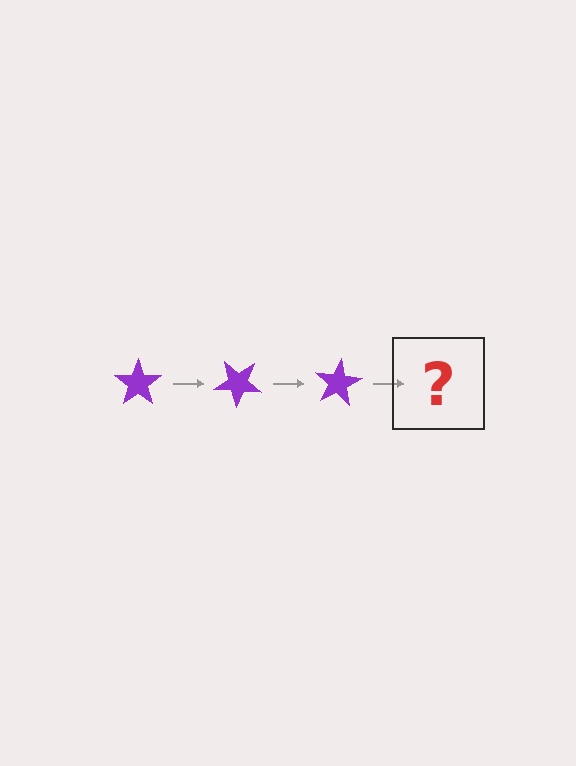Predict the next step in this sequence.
The next step is a purple star rotated 120 degrees.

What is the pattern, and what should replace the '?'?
The pattern is that the star rotates 40 degrees each step. The '?' should be a purple star rotated 120 degrees.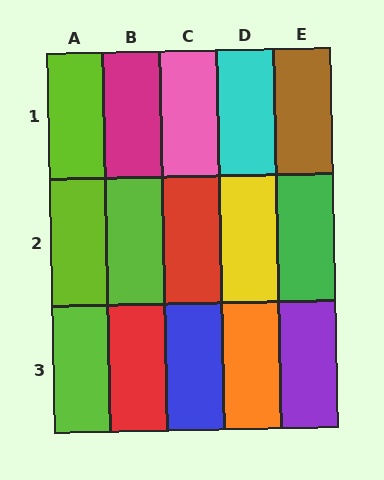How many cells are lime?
4 cells are lime.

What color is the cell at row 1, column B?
Magenta.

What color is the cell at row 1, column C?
Pink.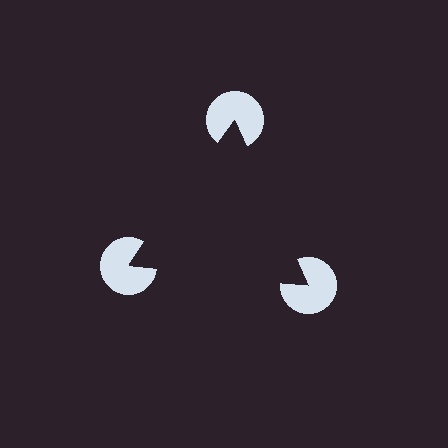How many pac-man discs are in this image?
There are 3 — one at each vertex of the illusory triangle.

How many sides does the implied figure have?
3 sides.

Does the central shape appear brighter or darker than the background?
It typically appears slightly darker than the background, even though no actual brightness change is drawn.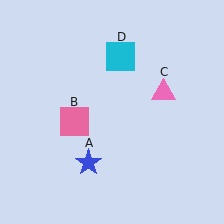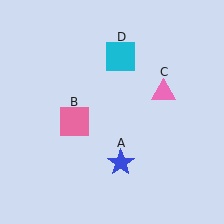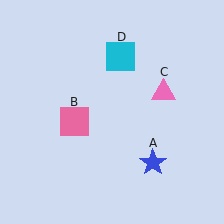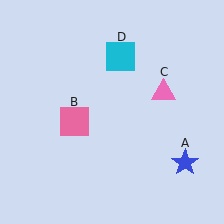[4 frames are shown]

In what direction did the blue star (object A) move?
The blue star (object A) moved right.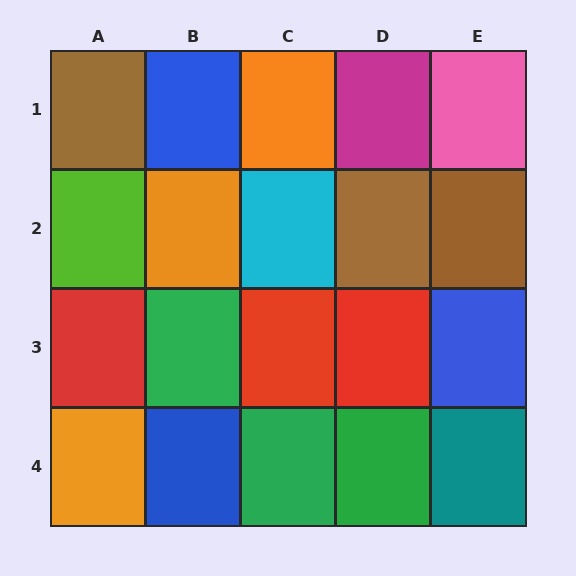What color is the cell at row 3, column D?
Red.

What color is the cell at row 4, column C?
Green.